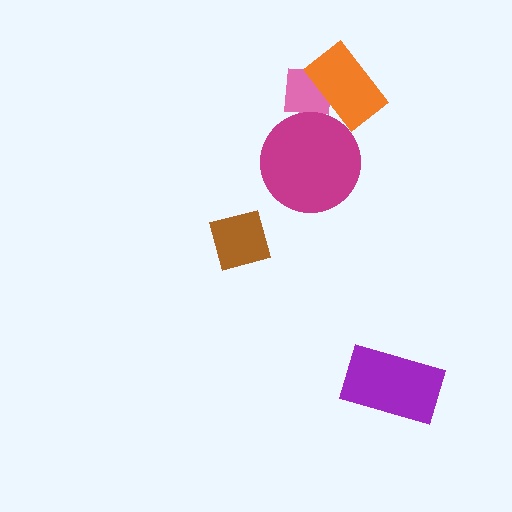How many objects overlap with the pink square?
2 objects overlap with the pink square.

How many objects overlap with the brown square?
0 objects overlap with the brown square.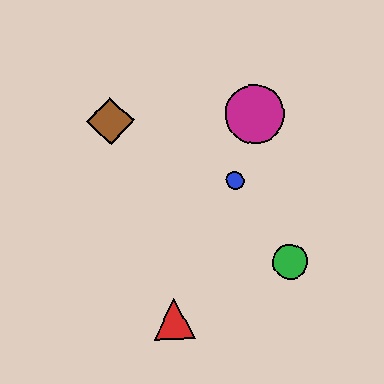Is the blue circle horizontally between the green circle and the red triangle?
Yes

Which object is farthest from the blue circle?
The red triangle is farthest from the blue circle.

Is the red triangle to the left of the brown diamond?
No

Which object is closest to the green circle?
The blue circle is closest to the green circle.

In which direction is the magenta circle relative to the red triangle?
The magenta circle is above the red triangle.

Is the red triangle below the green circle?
Yes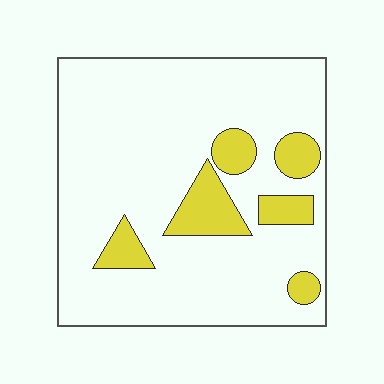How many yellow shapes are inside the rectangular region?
6.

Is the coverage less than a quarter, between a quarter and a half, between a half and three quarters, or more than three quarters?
Less than a quarter.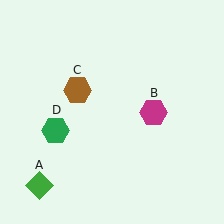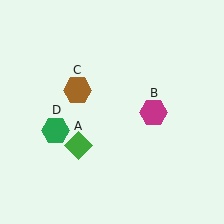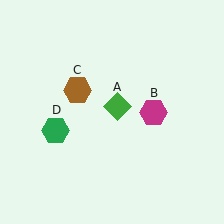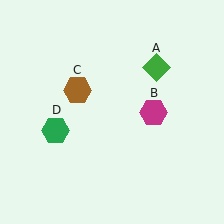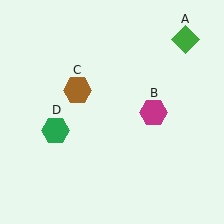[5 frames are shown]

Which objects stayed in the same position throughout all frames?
Magenta hexagon (object B) and brown hexagon (object C) and green hexagon (object D) remained stationary.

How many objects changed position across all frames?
1 object changed position: green diamond (object A).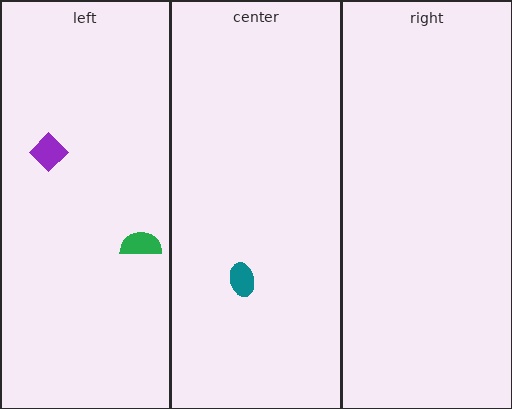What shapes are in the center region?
The teal ellipse.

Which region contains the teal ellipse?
The center region.